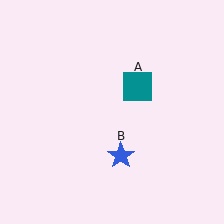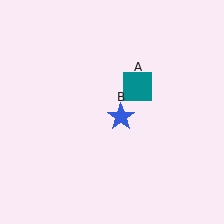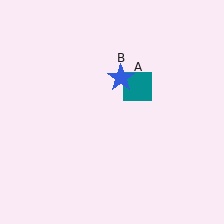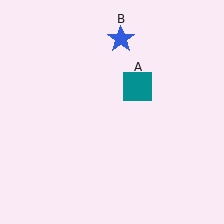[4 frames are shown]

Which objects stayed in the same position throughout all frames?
Teal square (object A) remained stationary.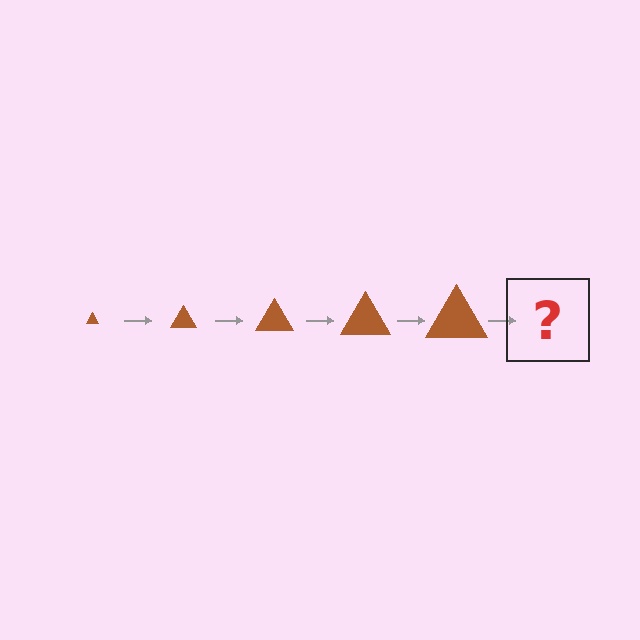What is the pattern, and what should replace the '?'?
The pattern is that the triangle gets progressively larger each step. The '?' should be a brown triangle, larger than the previous one.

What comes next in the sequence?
The next element should be a brown triangle, larger than the previous one.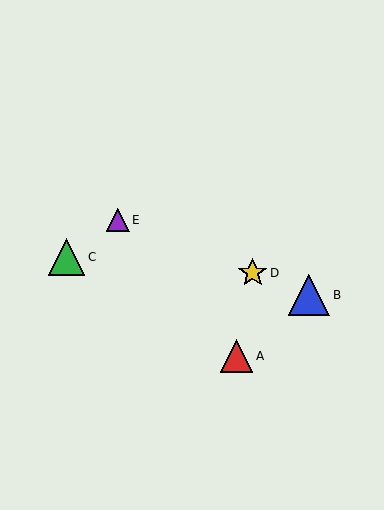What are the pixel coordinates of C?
Object C is at (67, 257).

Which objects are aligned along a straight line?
Objects B, D, E are aligned along a straight line.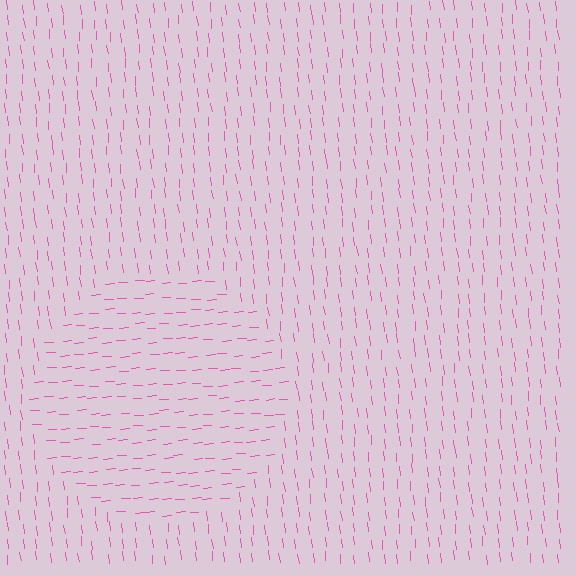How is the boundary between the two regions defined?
The boundary is defined purely by a change in line orientation (approximately 88 degrees difference). All lines are the same color and thickness.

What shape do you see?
I see a circle.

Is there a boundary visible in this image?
Yes, there is a texture boundary formed by a change in line orientation.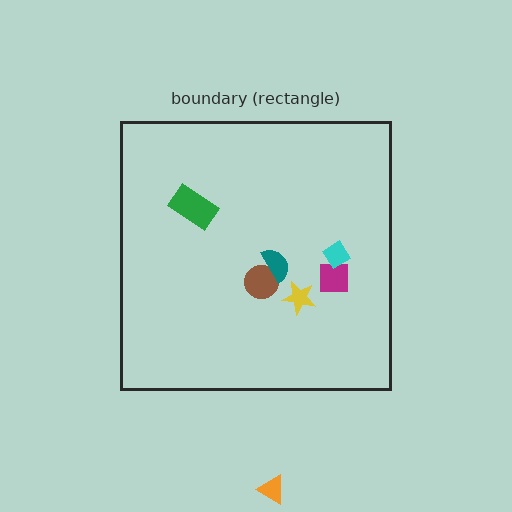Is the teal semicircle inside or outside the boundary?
Inside.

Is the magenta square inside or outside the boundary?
Inside.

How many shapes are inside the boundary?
6 inside, 1 outside.